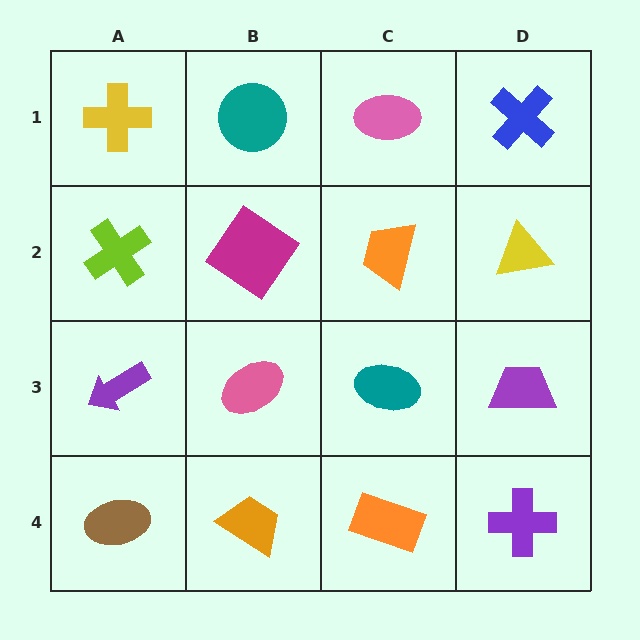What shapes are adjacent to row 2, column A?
A yellow cross (row 1, column A), a purple arrow (row 3, column A), a magenta diamond (row 2, column B).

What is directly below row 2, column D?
A purple trapezoid.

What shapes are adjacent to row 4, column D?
A purple trapezoid (row 3, column D), an orange rectangle (row 4, column C).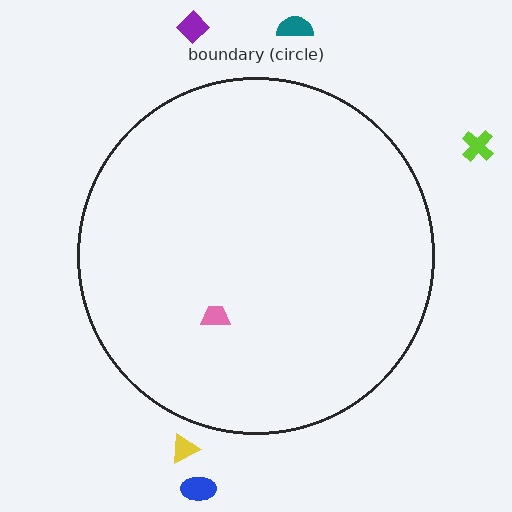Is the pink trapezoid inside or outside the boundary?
Inside.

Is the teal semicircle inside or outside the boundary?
Outside.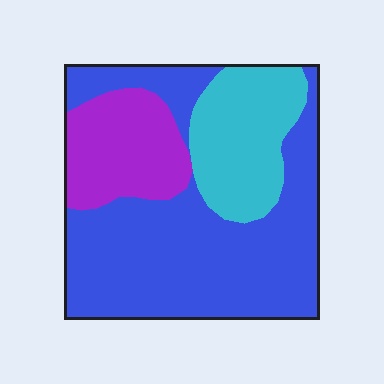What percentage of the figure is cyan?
Cyan covers around 20% of the figure.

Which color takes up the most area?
Blue, at roughly 60%.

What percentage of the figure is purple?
Purple covers 19% of the figure.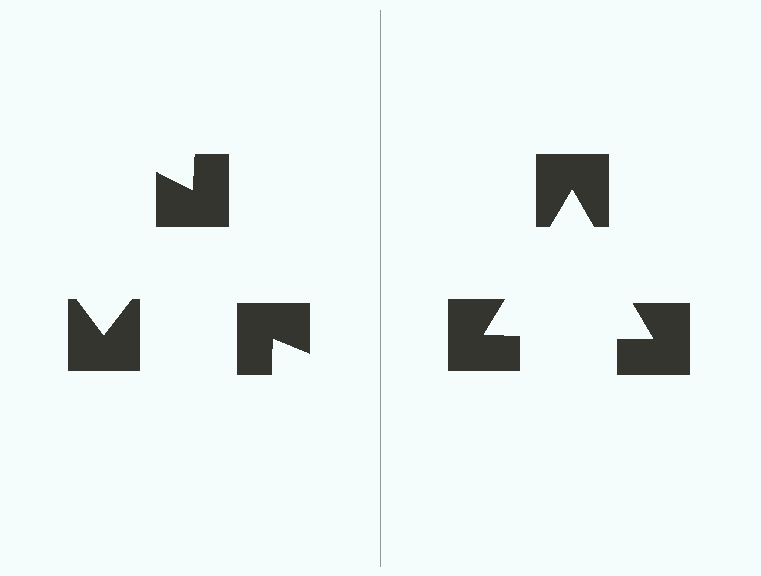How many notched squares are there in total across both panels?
6 — 3 on each side.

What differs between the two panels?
The notched squares are positioned identically on both sides; only the wedge orientations differ. On the right they align to a triangle; on the left they are misaligned.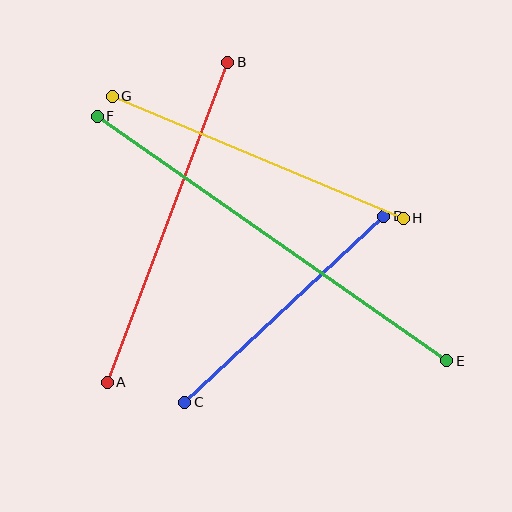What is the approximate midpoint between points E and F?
The midpoint is at approximately (272, 239) pixels.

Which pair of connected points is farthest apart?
Points E and F are farthest apart.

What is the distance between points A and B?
The distance is approximately 342 pixels.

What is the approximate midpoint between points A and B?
The midpoint is at approximately (168, 222) pixels.